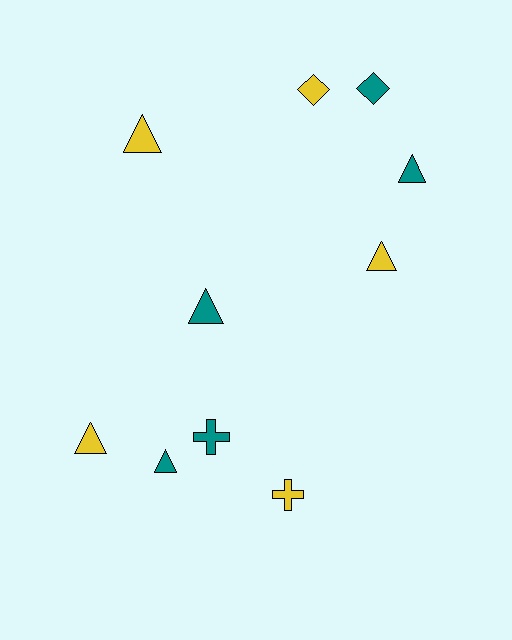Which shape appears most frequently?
Triangle, with 6 objects.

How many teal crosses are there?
There is 1 teal cross.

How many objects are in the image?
There are 10 objects.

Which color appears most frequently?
Teal, with 5 objects.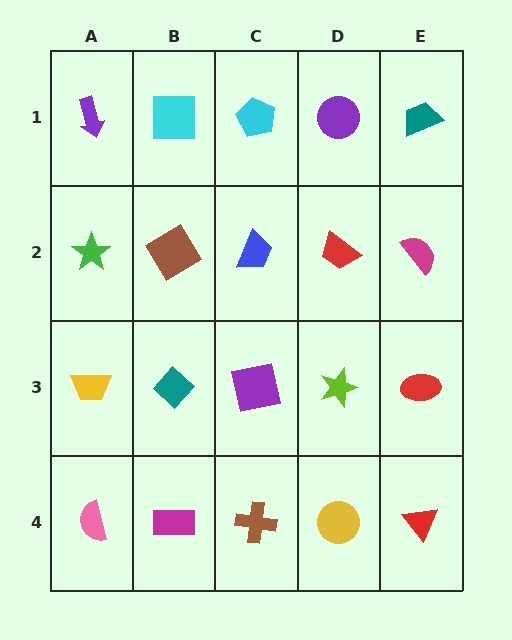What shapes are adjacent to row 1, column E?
A magenta semicircle (row 2, column E), a purple circle (row 1, column D).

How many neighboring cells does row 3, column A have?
3.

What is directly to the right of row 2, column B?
A blue trapezoid.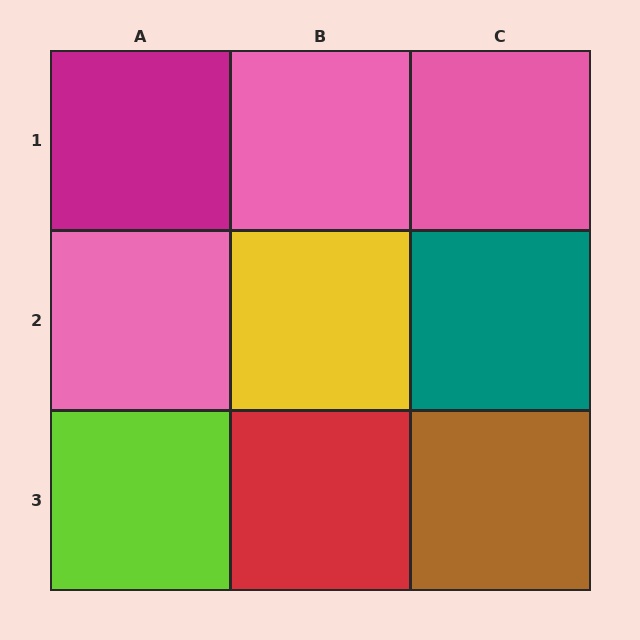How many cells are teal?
1 cell is teal.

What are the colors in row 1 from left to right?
Magenta, pink, pink.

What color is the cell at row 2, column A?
Pink.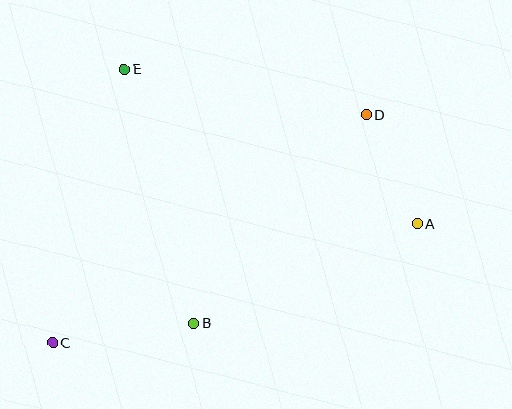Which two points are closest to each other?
Points A and D are closest to each other.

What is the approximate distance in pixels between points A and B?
The distance between A and B is approximately 245 pixels.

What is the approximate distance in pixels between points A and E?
The distance between A and E is approximately 332 pixels.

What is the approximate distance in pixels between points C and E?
The distance between C and E is approximately 283 pixels.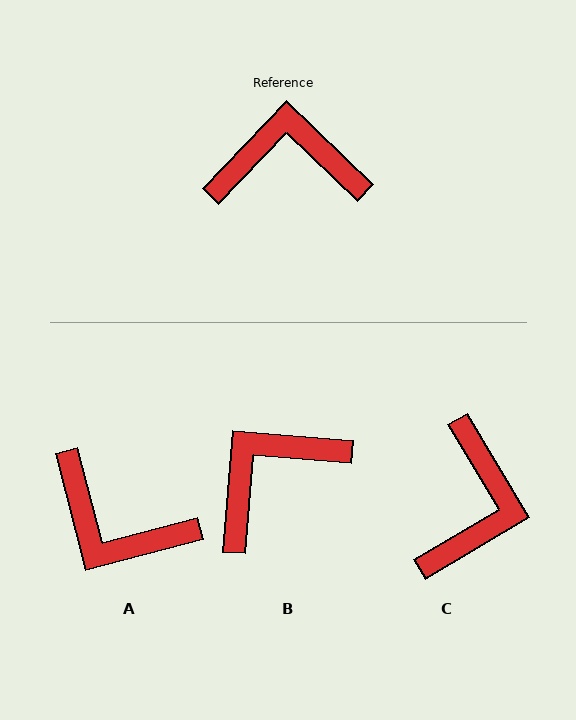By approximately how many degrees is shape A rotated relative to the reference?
Approximately 148 degrees counter-clockwise.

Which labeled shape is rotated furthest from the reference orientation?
A, about 148 degrees away.